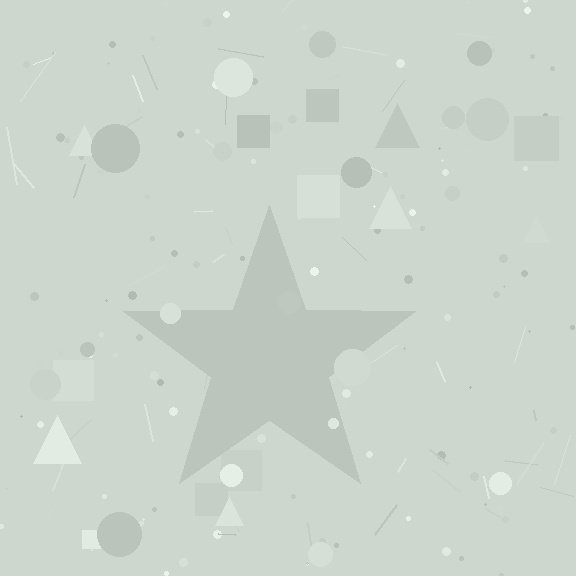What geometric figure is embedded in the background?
A star is embedded in the background.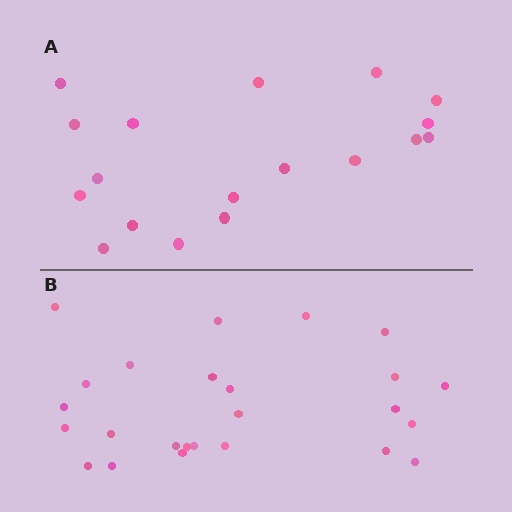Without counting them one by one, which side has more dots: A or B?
Region B (the bottom region) has more dots.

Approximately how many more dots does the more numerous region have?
Region B has roughly 8 or so more dots than region A.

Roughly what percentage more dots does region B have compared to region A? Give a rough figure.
About 40% more.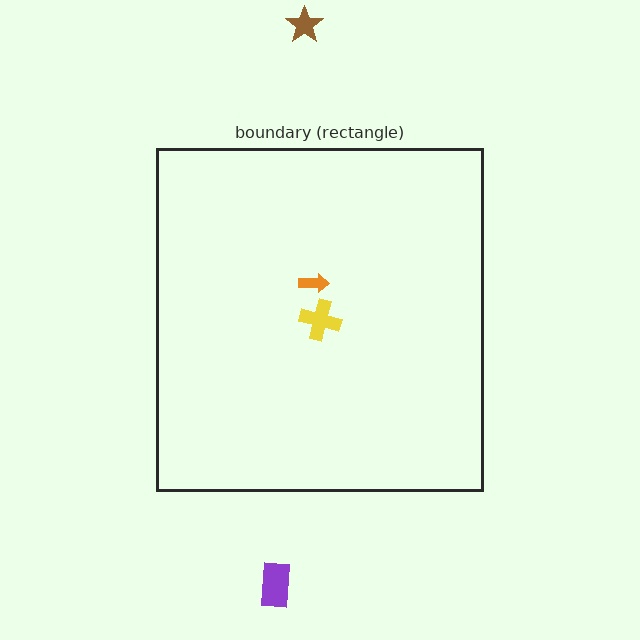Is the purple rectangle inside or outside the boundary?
Outside.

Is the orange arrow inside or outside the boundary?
Inside.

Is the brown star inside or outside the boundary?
Outside.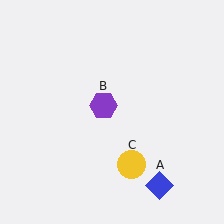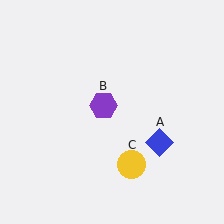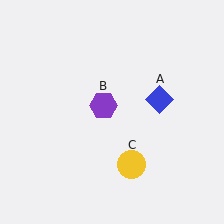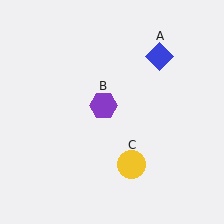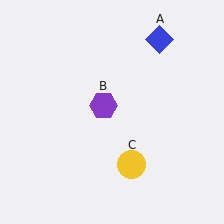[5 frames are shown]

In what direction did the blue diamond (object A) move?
The blue diamond (object A) moved up.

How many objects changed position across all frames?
1 object changed position: blue diamond (object A).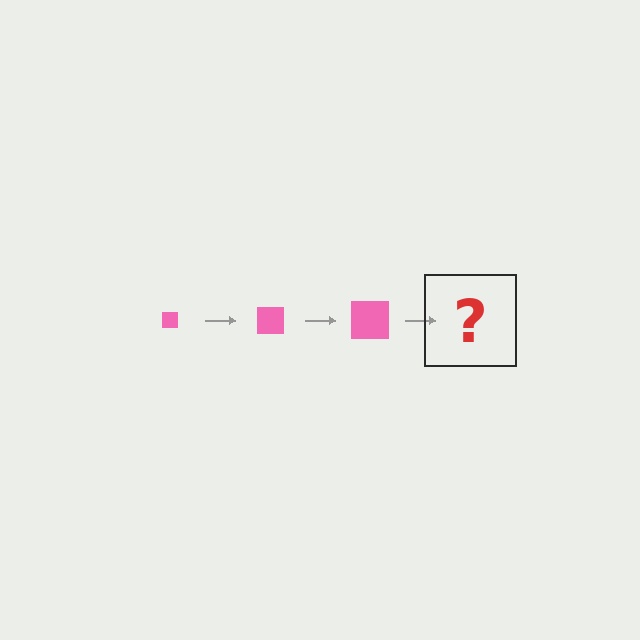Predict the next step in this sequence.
The next step is a pink square, larger than the previous one.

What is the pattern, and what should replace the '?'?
The pattern is that the square gets progressively larger each step. The '?' should be a pink square, larger than the previous one.